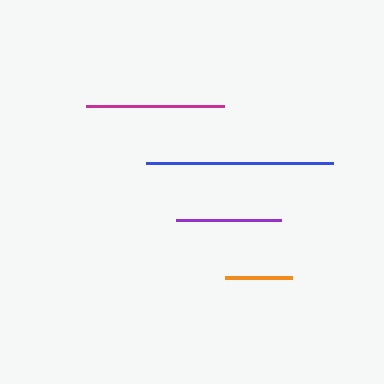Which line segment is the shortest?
The orange line is the shortest at approximately 68 pixels.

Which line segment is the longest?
The blue line is the longest at approximately 186 pixels.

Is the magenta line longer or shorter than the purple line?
The magenta line is longer than the purple line.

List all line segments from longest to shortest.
From longest to shortest: blue, magenta, purple, orange.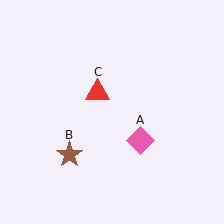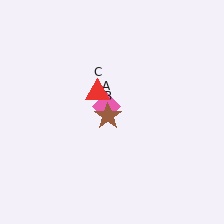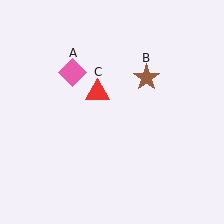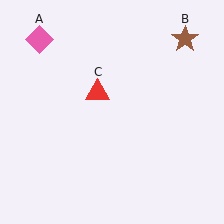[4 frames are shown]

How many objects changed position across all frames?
2 objects changed position: pink diamond (object A), brown star (object B).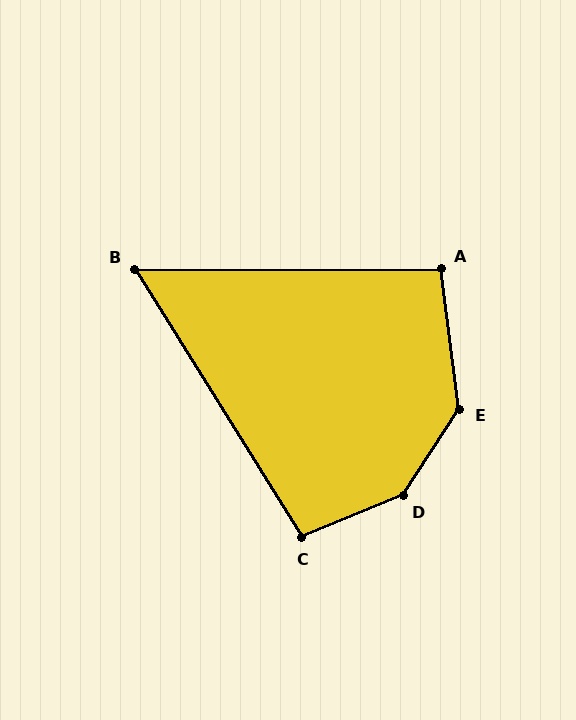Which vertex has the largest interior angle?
D, at approximately 145 degrees.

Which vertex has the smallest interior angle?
B, at approximately 58 degrees.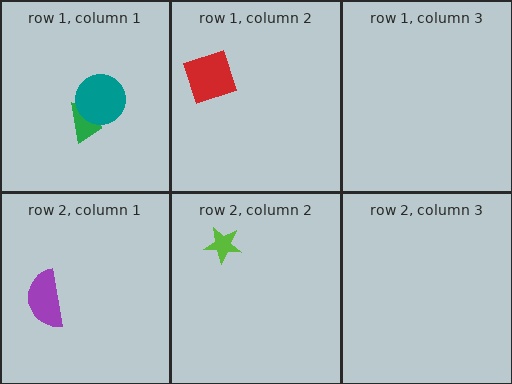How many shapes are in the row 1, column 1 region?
2.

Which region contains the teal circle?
The row 1, column 1 region.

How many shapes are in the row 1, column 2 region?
1.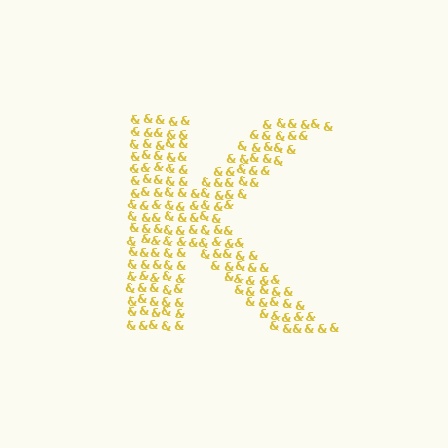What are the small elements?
The small elements are ampersands.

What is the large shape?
The large shape is the letter K.